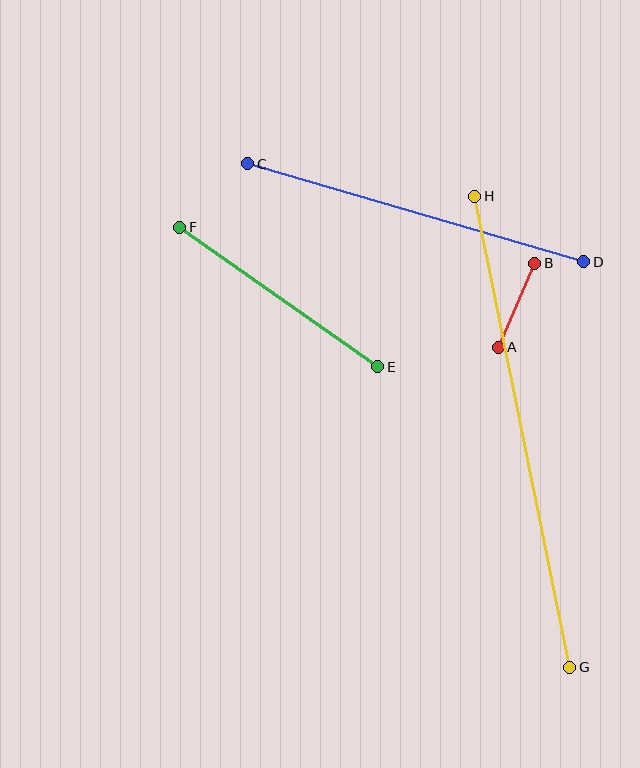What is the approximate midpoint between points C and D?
The midpoint is at approximately (416, 213) pixels.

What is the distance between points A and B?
The distance is approximately 91 pixels.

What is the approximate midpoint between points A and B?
The midpoint is at approximately (517, 305) pixels.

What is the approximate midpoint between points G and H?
The midpoint is at approximately (522, 432) pixels.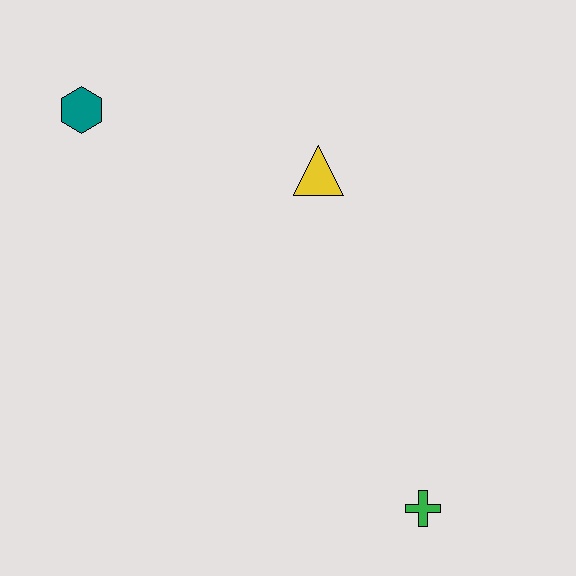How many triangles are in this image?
There is 1 triangle.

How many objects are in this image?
There are 3 objects.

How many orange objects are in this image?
There are no orange objects.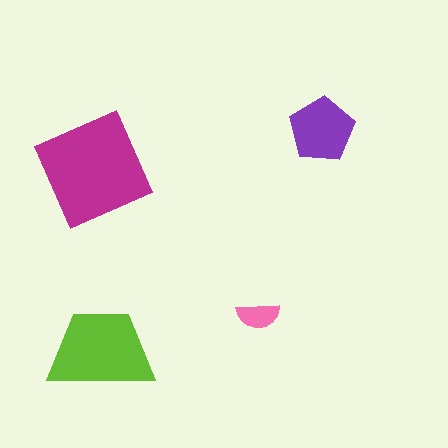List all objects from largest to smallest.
The magenta diamond, the lime trapezoid, the purple pentagon, the pink semicircle.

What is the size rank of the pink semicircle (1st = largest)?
4th.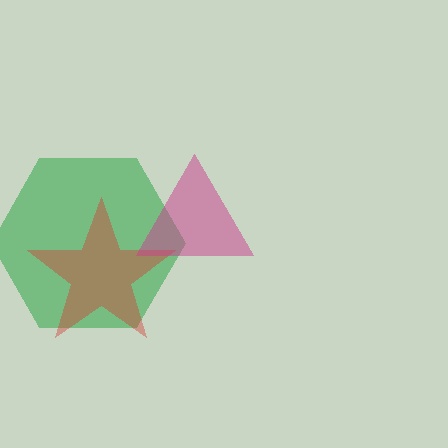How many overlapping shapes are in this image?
There are 3 overlapping shapes in the image.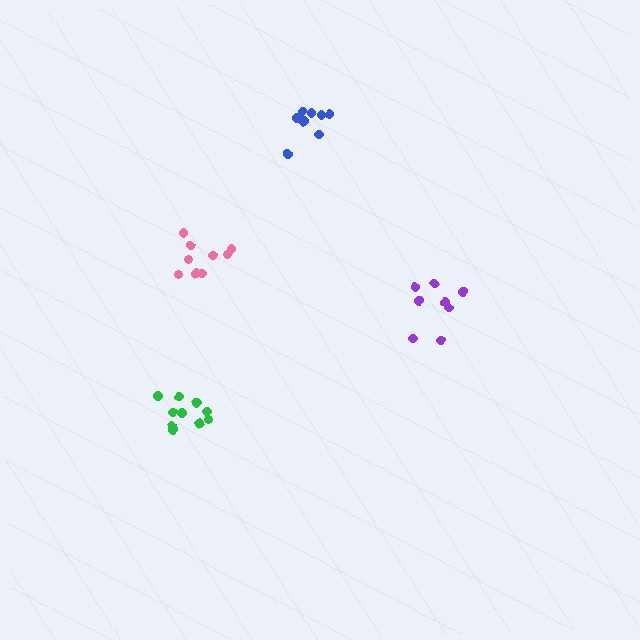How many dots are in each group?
Group 1: 8 dots, Group 2: 10 dots, Group 3: 9 dots, Group 4: 8 dots (35 total).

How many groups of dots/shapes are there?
There are 4 groups.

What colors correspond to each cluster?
The clusters are colored: purple, green, pink, blue.